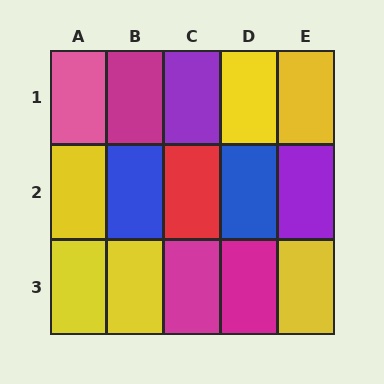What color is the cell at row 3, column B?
Yellow.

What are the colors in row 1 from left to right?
Pink, magenta, purple, yellow, yellow.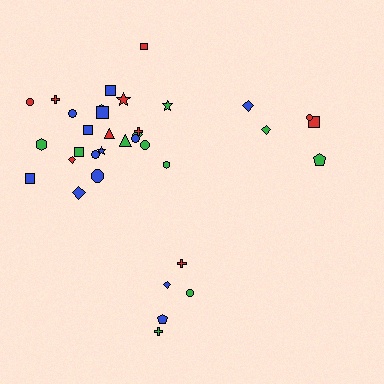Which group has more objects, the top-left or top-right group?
The top-left group.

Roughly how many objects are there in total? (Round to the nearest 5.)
Roughly 35 objects in total.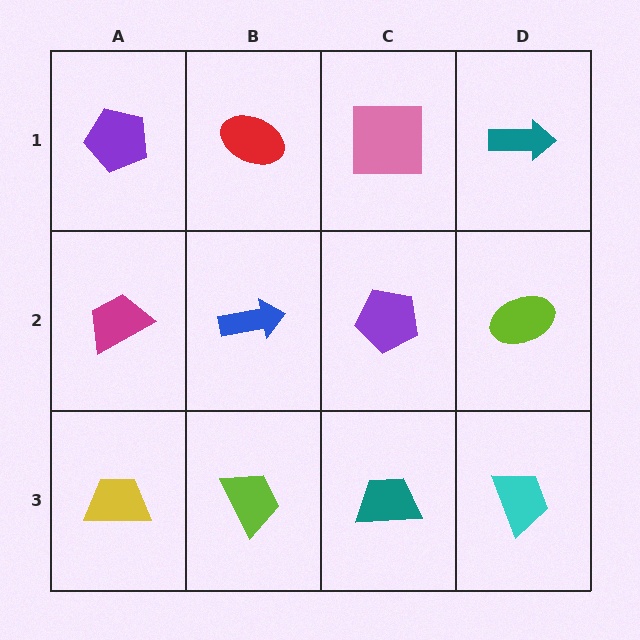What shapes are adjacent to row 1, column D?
A lime ellipse (row 2, column D), a pink square (row 1, column C).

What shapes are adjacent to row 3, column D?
A lime ellipse (row 2, column D), a teal trapezoid (row 3, column C).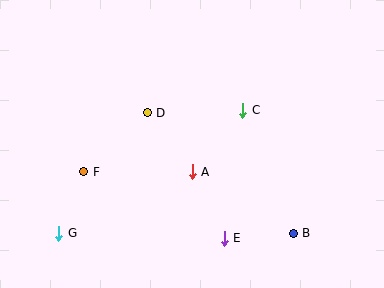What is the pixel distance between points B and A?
The distance between B and A is 118 pixels.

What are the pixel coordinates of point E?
Point E is at (224, 238).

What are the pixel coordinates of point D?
Point D is at (147, 113).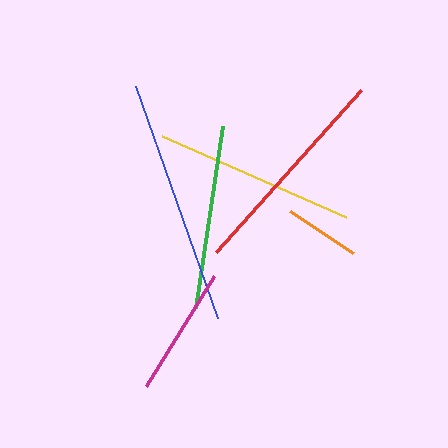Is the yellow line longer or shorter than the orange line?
The yellow line is longer than the orange line.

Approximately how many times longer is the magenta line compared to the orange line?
The magenta line is approximately 1.7 times the length of the orange line.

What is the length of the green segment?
The green segment is approximately 185 pixels long.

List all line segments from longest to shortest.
From longest to shortest: blue, red, yellow, green, magenta, orange.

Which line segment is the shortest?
The orange line is the shortest at approximately 75 pixels.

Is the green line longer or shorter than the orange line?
The green line is longer than the orange line.